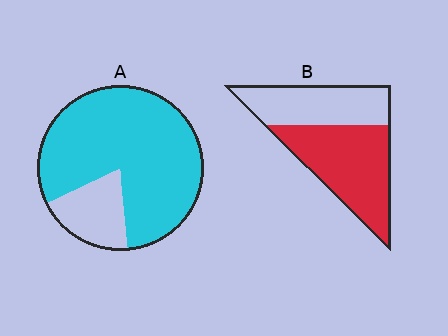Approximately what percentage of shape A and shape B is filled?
A is approximately 80% and B is approximately 60%.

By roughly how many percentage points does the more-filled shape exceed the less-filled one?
By roughly 25 percentage points (A over B).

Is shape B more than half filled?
Yes.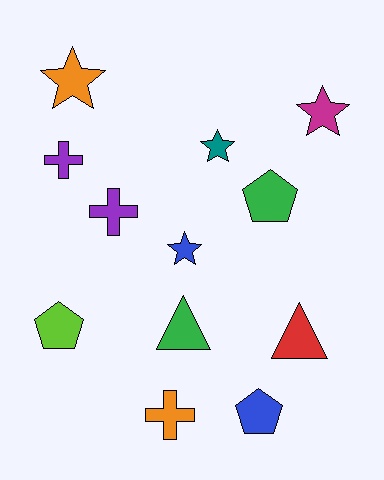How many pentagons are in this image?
There are 3 pentagons.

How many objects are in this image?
There are 12 objects.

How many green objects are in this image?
There are 2 green objects.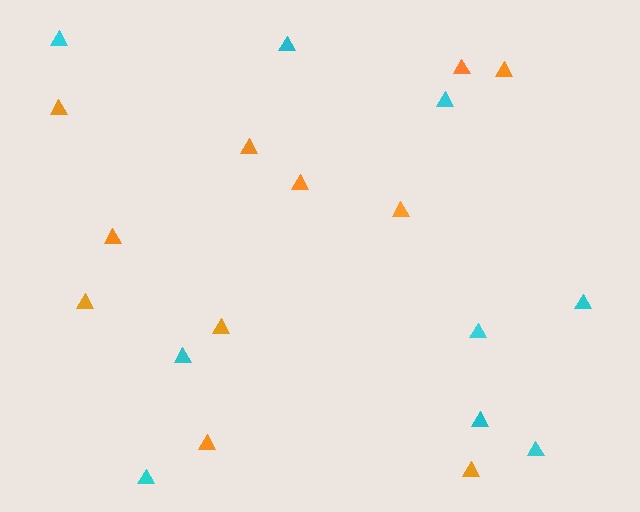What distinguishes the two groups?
There are 2 groups: one group of orange triangles (11) and one group of cyan triangles (9).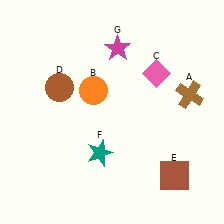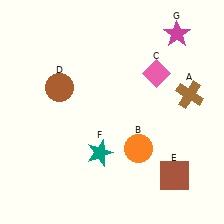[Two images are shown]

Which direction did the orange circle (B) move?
The orange circle (B) moved down.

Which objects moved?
The objects that moved are: the orange circle (B), the magenta star (G).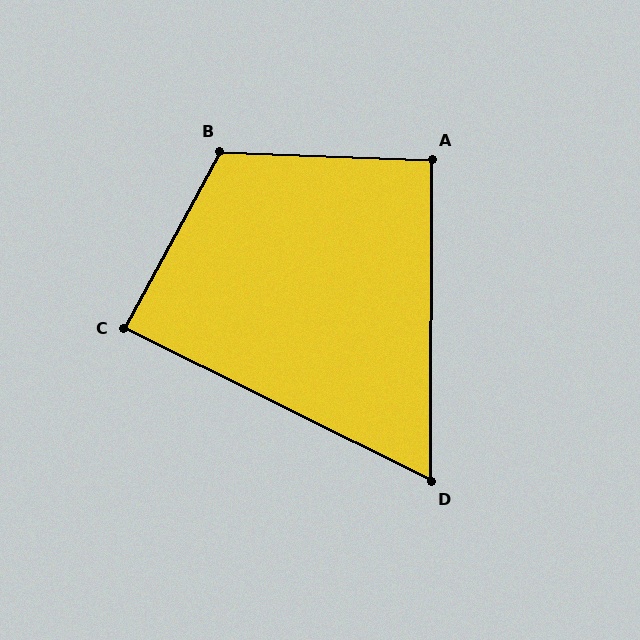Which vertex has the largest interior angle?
B, at approximately 116 degrees.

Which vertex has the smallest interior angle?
D, at approximately 64 degrees.